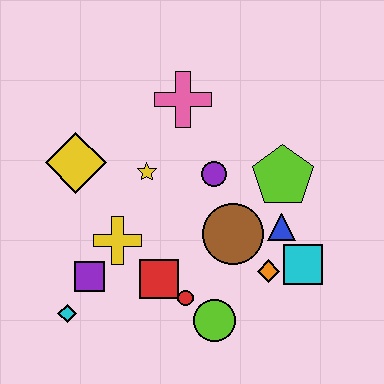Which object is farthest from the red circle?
The pink cross is farthest from the red circle.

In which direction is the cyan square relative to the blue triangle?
The cyan square is below the blue triangle.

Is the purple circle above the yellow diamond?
No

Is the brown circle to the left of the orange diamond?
Yes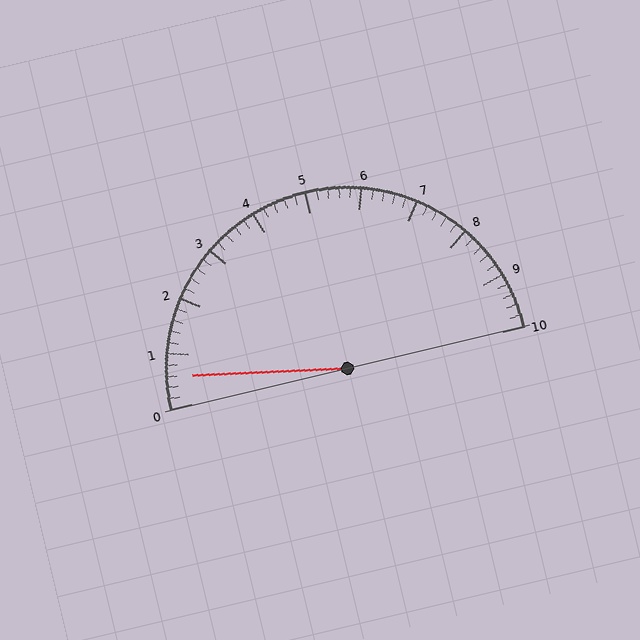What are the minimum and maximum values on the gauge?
The gauge ranges from 0 to 10.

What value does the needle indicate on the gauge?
The needle indicates approximately 0.6.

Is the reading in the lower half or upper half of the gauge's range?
The reading is in the lower half of the range (0 to 10).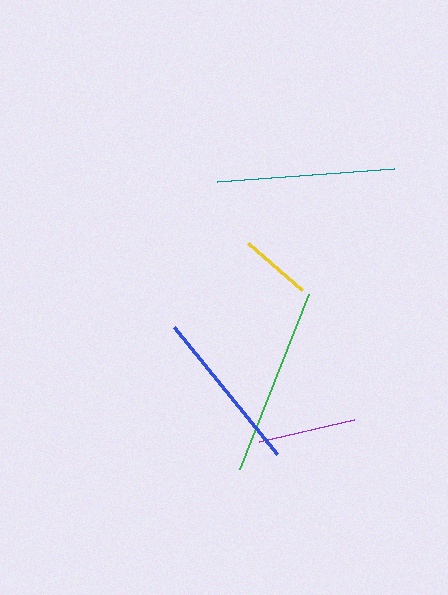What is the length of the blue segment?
The blue segment is approximately 164 pixels long.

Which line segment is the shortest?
The yellow line is the shortest at approximately 72 pixels.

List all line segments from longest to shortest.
From longest to shortest: green, teal, blue, purple, yellow.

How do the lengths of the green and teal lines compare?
The green and teal lines are approximately the same length.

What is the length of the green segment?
The green segment is approximately 188 pixels long.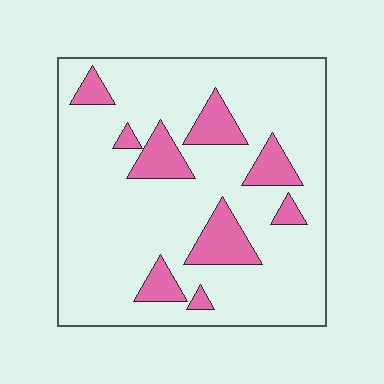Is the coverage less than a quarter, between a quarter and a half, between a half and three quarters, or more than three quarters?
Less than a quarter.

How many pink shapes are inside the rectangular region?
9.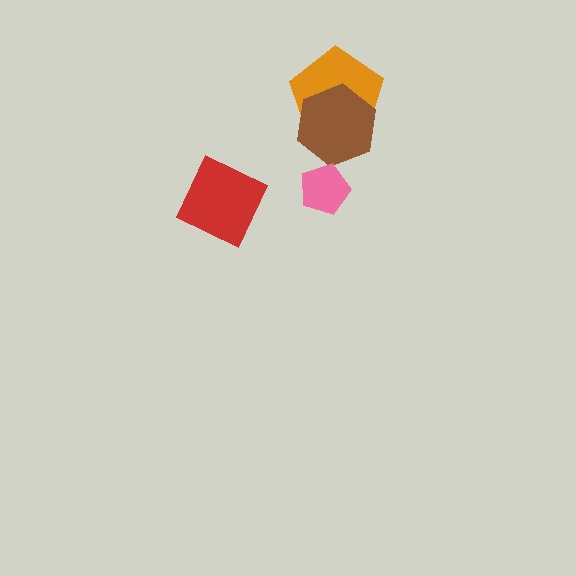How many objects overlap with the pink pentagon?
0 objects overlap with the pink pentagon.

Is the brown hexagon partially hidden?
No, no other shape covers it.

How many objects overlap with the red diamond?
0 objects overlap with the red diamond.